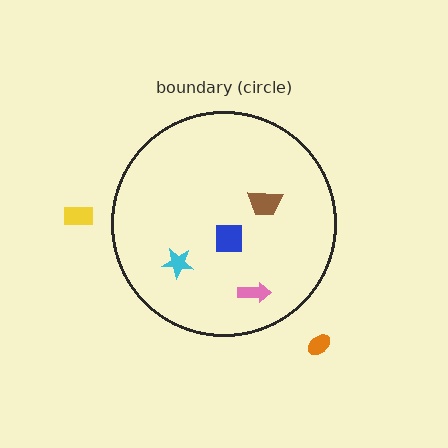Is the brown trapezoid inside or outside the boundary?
Inside.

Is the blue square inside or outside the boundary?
Inside.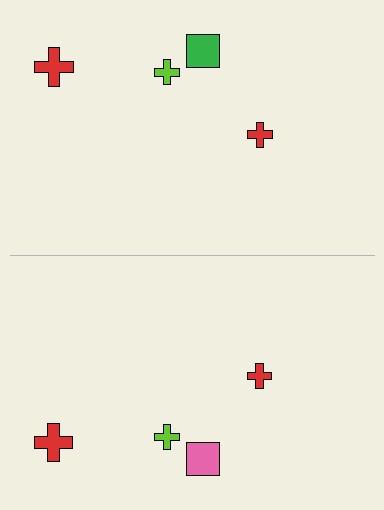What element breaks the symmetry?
The pink square on the bottom side breaks the symmetry — its mirror counterpart is green.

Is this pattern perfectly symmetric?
No, the pattern is not perfectly symmetric. The pink square on the bottom side breaks the symmetry — its mirror counterpart is green.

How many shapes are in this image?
There are 8 shapes in this image.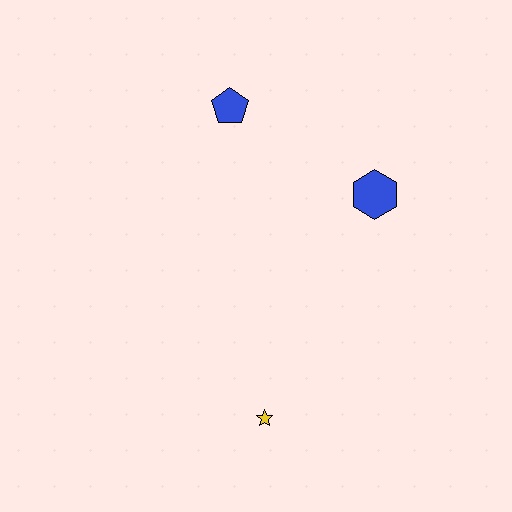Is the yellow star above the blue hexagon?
No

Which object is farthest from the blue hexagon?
The yellow star is farthest from the blue hexagon.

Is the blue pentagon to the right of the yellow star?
No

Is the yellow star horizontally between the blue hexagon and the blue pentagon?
Yes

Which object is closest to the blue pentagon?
The blue hexagon is closest to the blue pentagon.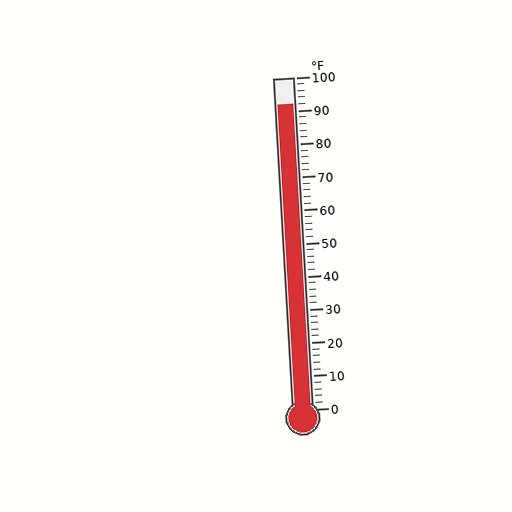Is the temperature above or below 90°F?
The temperature is above 90°F.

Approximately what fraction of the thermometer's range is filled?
The thermometer is filled to approximately 90% of its range.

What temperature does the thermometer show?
The thermometer shows approximately 92°F.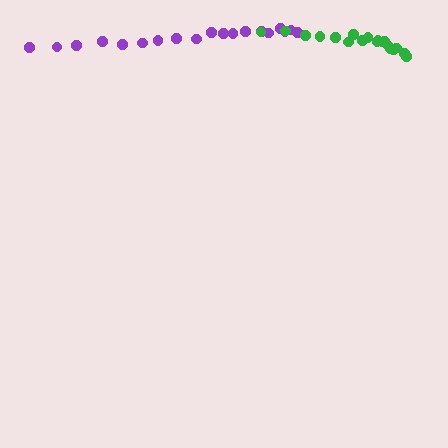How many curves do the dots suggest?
There are 2 distinct paths.